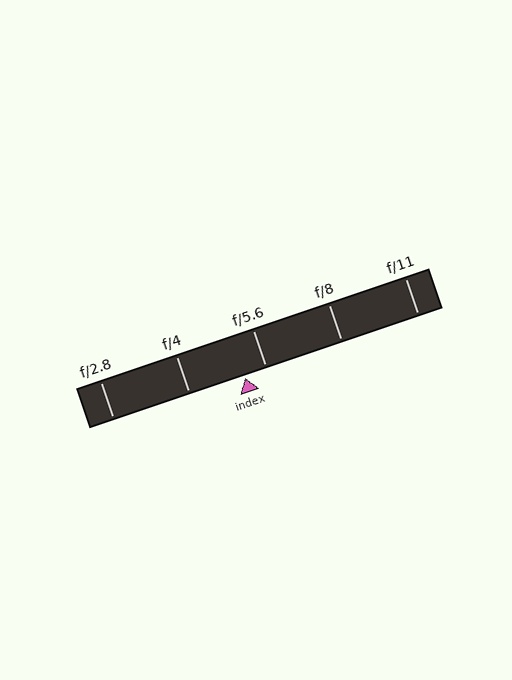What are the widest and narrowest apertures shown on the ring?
The widest aperture shown is f/2.8 and the narrowest is f/11.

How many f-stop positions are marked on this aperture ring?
There are 5 f-stop positions marked.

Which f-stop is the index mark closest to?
The index mark is closest to f/5.6.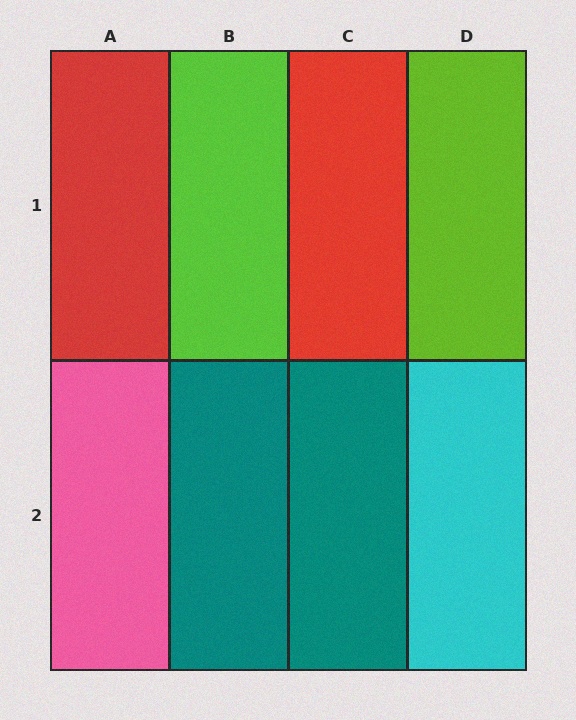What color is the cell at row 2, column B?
Teal.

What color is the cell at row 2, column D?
Cyan.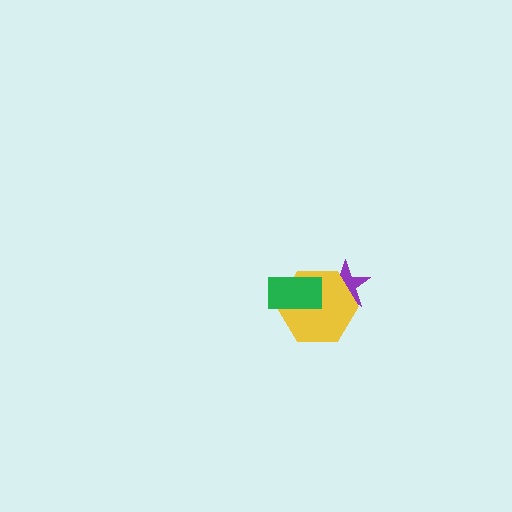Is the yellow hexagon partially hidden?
Yes, it is partially covered by another shape.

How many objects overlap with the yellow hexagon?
2 objects overlap with the yellow hexagon.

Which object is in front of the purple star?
The yellow hexagon is in front of the purple star.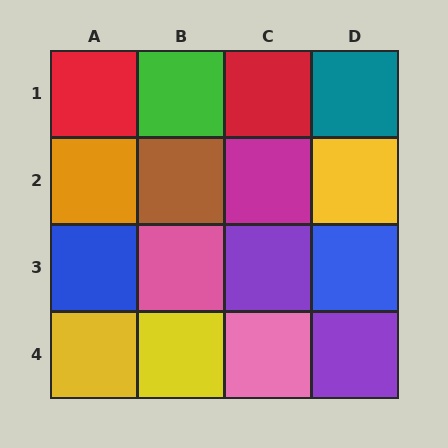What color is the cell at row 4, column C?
Pink.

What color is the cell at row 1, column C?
Red.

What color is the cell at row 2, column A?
Orange.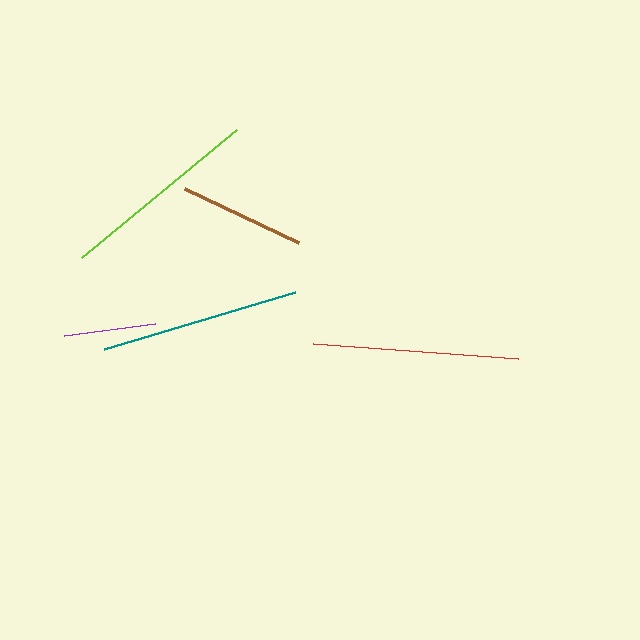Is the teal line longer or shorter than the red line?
The red line is longer than the teal line.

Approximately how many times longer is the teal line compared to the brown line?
The teal line is approximately 1.6 times the length of the brown line.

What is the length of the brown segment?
The brown segment is approximately 126 pixels long.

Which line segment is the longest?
The red line is the longest at approximately 205 pixels.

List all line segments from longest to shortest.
From longest to shortest: red, lime, teal, brown, purple.